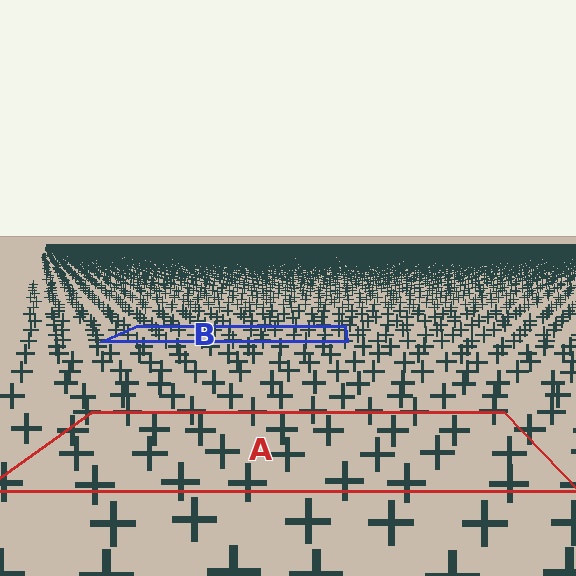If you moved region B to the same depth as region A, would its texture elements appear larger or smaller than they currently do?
They would appear larger. At a closer depth, the same texture elements are projected at a bigger on-screen size.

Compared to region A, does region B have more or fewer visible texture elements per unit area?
Region B has more texture elements per unit area — they are packed more densely because it is farther away.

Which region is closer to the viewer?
Region A is closer. The texture elements there are larger and more spread out.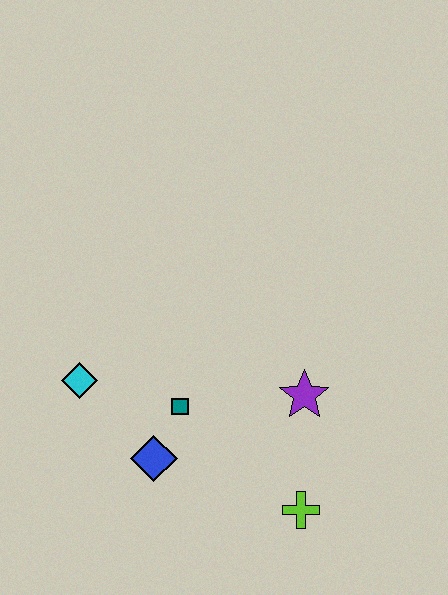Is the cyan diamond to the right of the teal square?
No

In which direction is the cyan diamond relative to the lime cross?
The cyan diamond is to the left of the lime cross.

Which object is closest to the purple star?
The lime cross is closest to the purple star.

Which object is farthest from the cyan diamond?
The lime cross is farthest from the cyan diamond.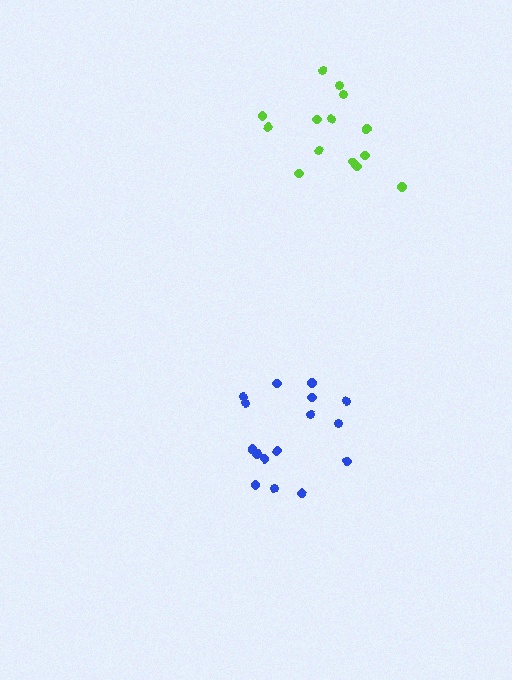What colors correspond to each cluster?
The clusters are colored: blue, lime.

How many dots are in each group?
Group 1: 16 dots, Group 2: 14 dots (30 total).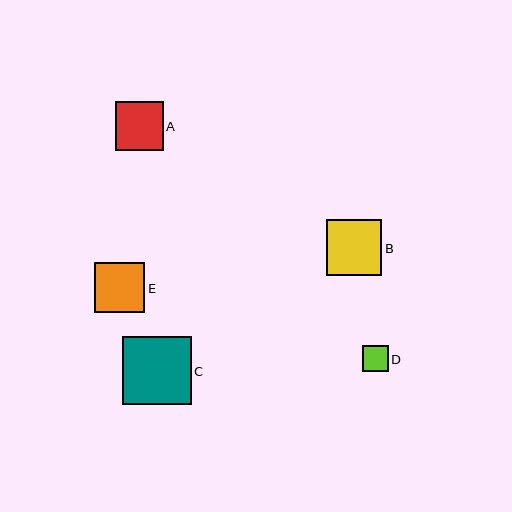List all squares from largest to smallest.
From largest to smallest: C, B, E, A, D.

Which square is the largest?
Square C is the largest with a size of approximately 68 pixels.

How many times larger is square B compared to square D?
Square B is approximately 2.1 times the size of square D.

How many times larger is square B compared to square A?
Square B is approximately 1.2 times the size of square A.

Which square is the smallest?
Square D is the smallest with a size of approximately 26 pixels.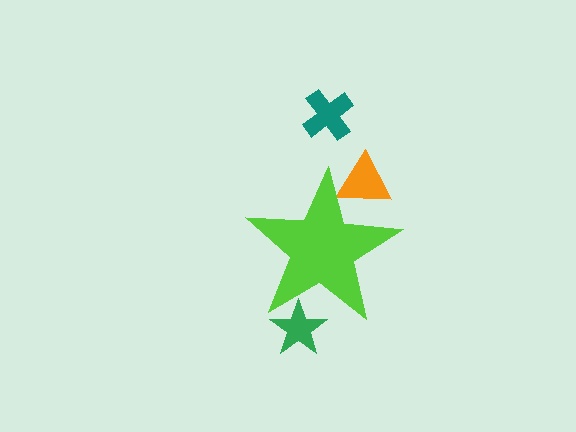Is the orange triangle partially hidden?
Yes, the orange triangle is partially hidden behind the lime star.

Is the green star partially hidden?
Yes, the green star is partially hidden behind the lime star.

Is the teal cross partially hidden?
No, the teal cross is fully visible.